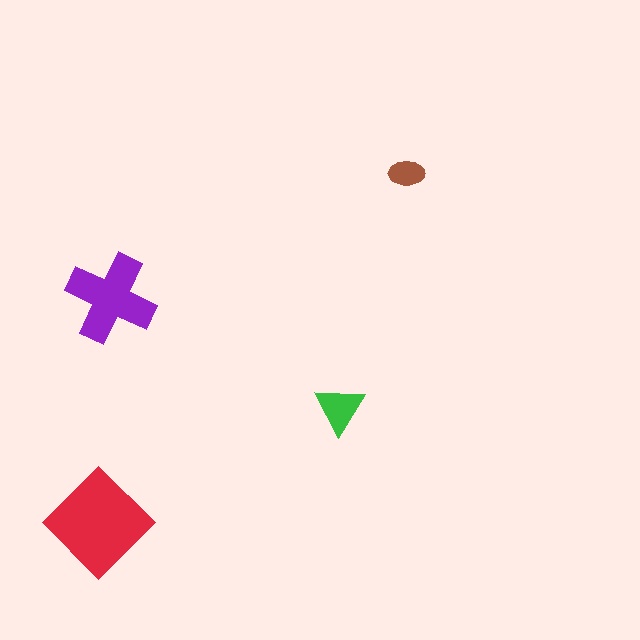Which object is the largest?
The red diamond.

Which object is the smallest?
The brown ellipse.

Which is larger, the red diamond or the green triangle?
The red diamond.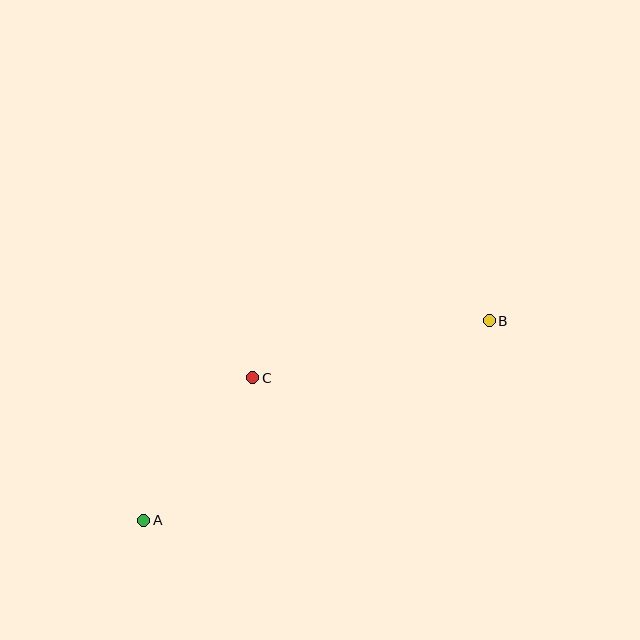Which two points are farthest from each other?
Points A and B are farthest from each other.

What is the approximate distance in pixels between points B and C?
The distance between B and C is approximately 243 pixels.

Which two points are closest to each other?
Points A and C are closest to each other.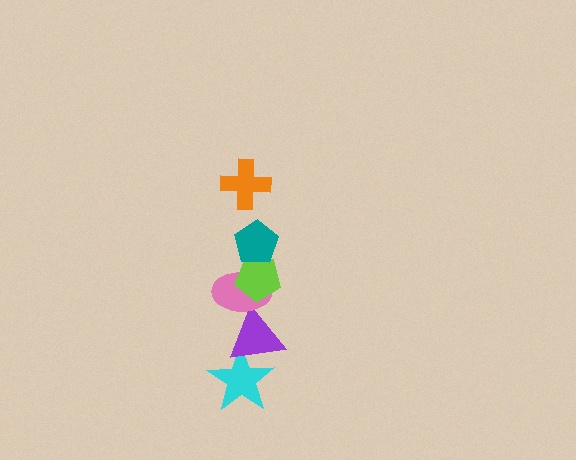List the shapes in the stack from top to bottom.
From top to bottom: the orange cross, the teal pentagon, the lime pentagon, the pink ellipse, the purple triangle, the cyan star.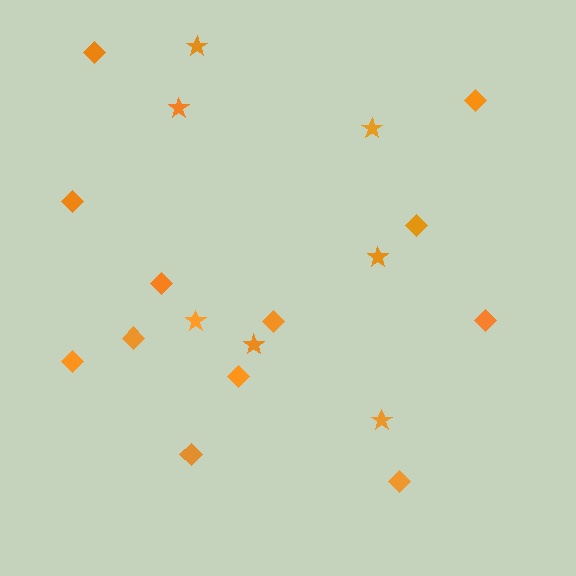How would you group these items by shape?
There are 2 groups: one group of stars (7) and one group of diamonds (12).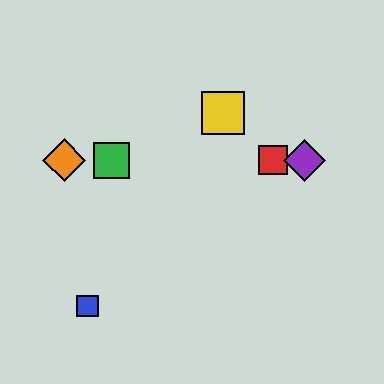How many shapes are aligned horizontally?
4 shapes (the red square, the green square, the purple diamond, the orange diamond) are aligned horizontally.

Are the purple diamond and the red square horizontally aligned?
Yes, both are at y≈160.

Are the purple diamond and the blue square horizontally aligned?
No, the purple diamond is at y≈160 and the blue square is at y≈306.